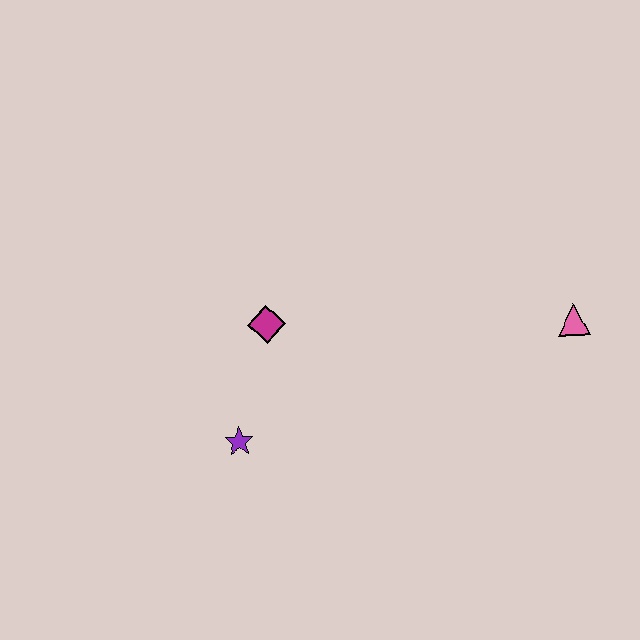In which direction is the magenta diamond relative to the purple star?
The magenta diamond is above the purple star.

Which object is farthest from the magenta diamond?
The pink triangle is farthest from the magenta diamond.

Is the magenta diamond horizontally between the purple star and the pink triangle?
Yes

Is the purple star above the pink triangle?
No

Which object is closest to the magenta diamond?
The purple star is closest to the magenta diamond.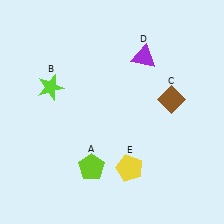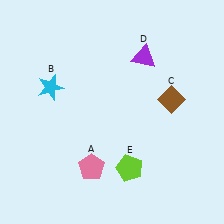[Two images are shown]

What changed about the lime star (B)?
In Image 1, B is lime. In Image 2, it changed to cyan.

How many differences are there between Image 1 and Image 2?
There are 3 differences between the two images.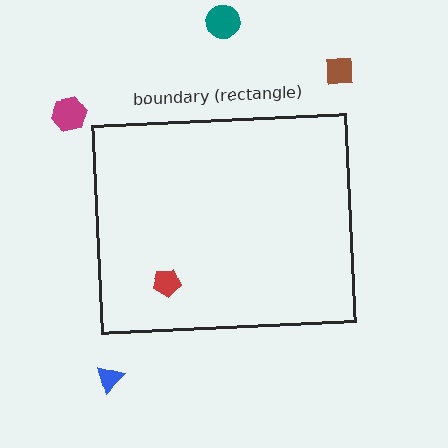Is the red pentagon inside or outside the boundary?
Inside.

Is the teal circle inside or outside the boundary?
Outside.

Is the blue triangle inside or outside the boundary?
Outside.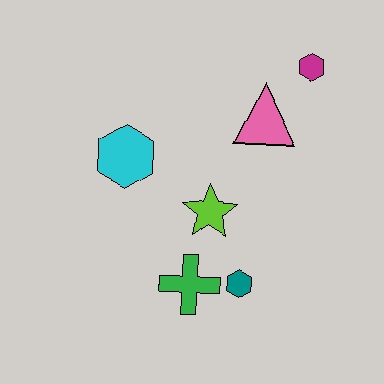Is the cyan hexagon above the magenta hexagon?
No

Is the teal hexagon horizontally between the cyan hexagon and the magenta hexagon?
Yes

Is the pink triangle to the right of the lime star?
Yes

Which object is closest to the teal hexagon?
The green cross is closest to the teal hexagon.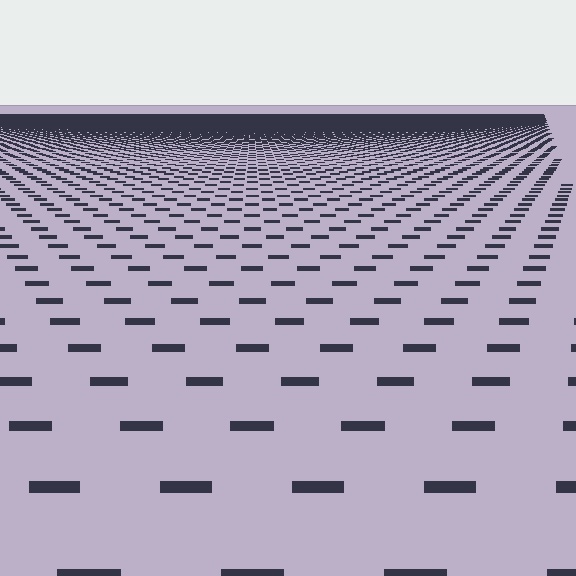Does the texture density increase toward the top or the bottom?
Density increases toward the top.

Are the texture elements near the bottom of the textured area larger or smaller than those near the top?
Larger. Near the bottom, elements are closer to the viewer and appear at a bigger on-screen size.